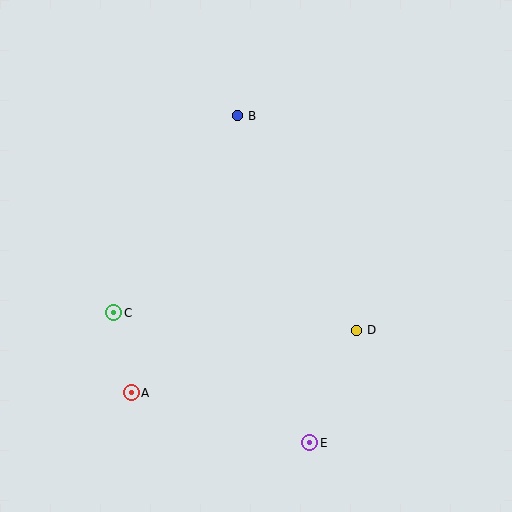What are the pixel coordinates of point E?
Point E is at (310, 443).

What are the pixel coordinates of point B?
Point B is at (238, 116).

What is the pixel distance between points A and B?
The distance between A and B is 297 pixels.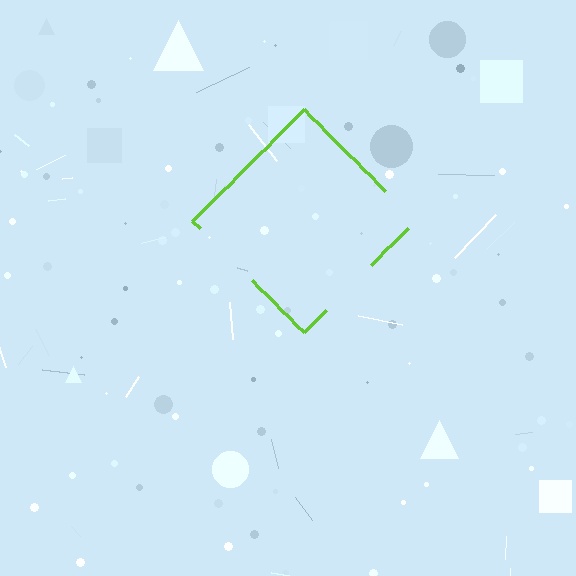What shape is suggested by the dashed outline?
The dashed outline suggests a diamond.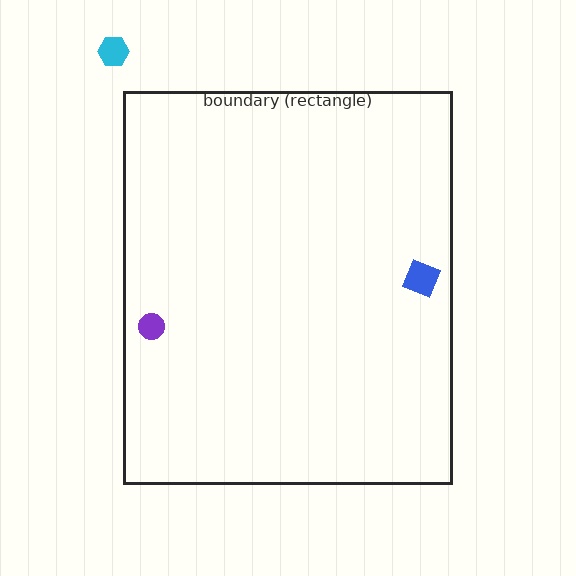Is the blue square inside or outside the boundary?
Inside.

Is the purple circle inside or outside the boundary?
Inside.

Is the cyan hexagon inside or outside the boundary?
Outside.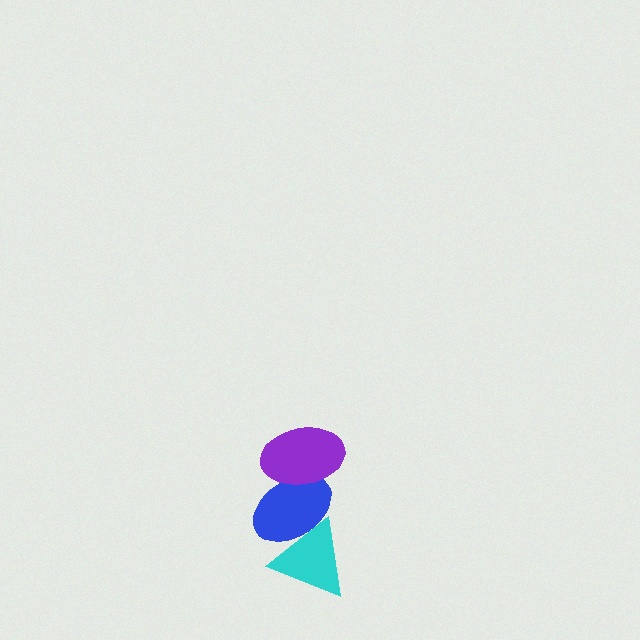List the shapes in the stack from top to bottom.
From top to bottom: the purple ellipse, the blue ellipse, the cyan triangle.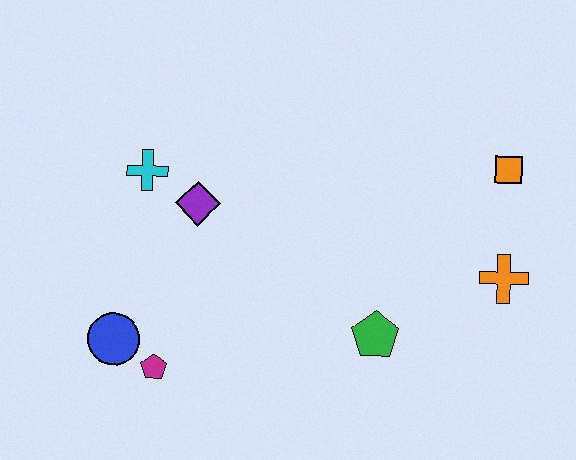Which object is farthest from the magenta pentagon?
The orange square is farthest from the magenta pentagon.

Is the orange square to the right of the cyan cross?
Yes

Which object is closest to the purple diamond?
The cyan cross is closest to the purple diamond.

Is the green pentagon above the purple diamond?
No